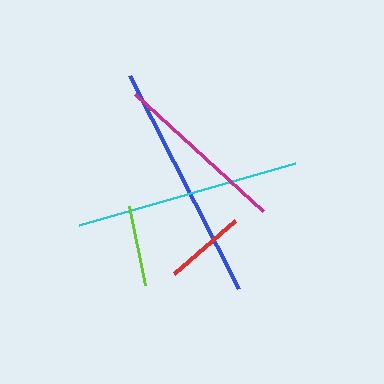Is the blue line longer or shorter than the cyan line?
The blue line is longer than the cyan line.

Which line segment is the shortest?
The lime line is the shortest at approximately 81 pixels.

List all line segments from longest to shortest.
From longest to shortest: blue, cyan, magenta, red, lime.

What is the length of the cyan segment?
The cyan segment is approximately 224 pixels long.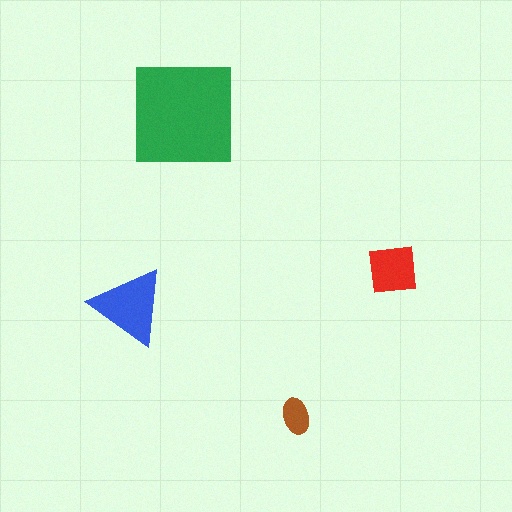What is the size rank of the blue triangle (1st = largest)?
2nd.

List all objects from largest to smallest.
The green square, the blue triangle, the red square, the brown ellipse.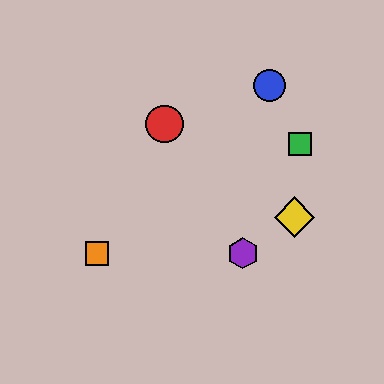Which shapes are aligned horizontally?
The purple hexagon, the orange square are aligned horizontally.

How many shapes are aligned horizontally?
2 shapes (the purple hexagon, the orange square) are aligned horizontally.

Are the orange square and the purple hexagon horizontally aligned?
Yes, both are at y≈253.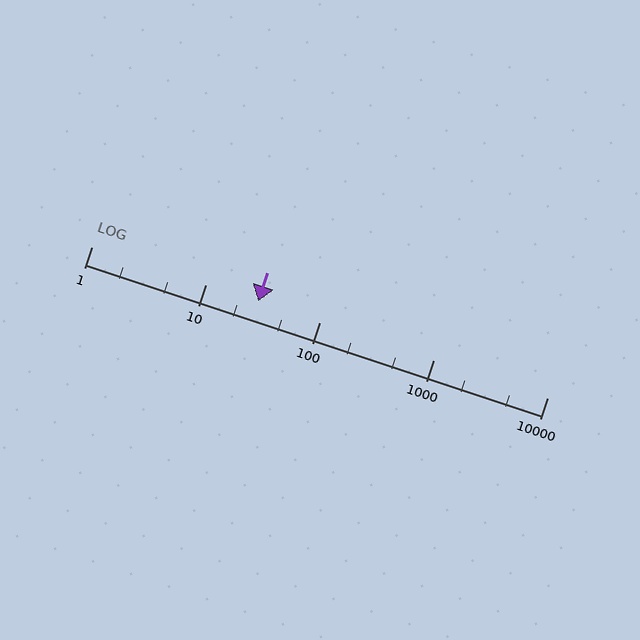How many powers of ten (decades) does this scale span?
The scale spans 4 decades, from 1 to 10000.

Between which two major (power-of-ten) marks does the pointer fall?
The pointer is between 10 and 100.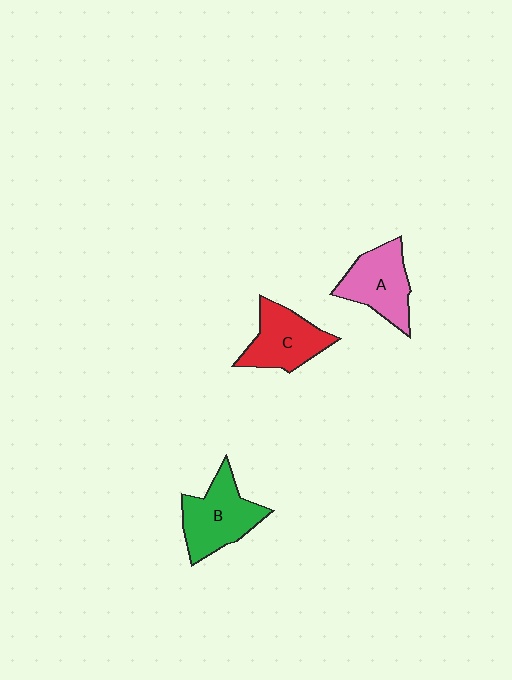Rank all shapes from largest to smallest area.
From largest to smallest: B (green), A (pink), C (red).